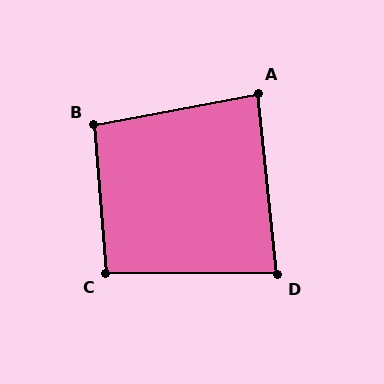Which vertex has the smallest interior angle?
D, at approximately 84 degrees.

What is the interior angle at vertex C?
Approximately 95 degrees (approximately right).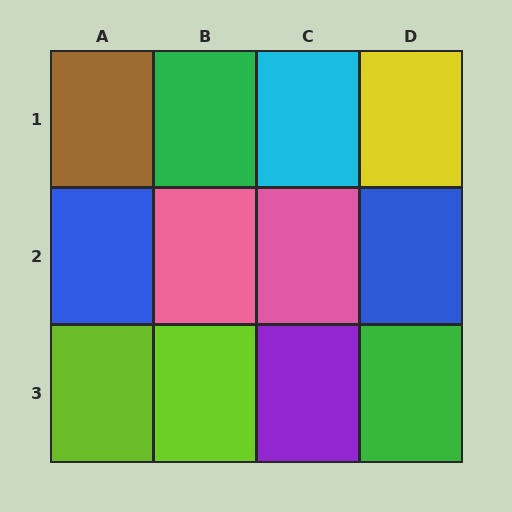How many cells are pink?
2 cells are pink.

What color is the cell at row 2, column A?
Blue.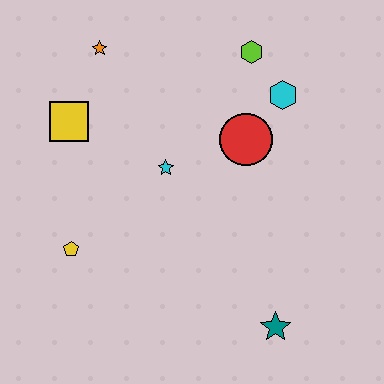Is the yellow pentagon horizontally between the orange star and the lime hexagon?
No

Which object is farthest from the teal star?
The orange star is farthest from the teal star.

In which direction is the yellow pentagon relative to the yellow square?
The yellow pentagon is below the yellow square.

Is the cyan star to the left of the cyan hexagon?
Yes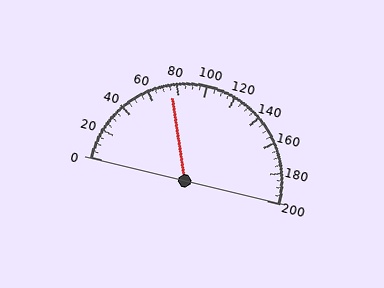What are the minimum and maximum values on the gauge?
The gauge ranges from 0 to 200.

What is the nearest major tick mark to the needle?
The nearest major tick mark is 80.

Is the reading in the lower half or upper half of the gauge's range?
The reading is in the lower half of the range (0 to 200).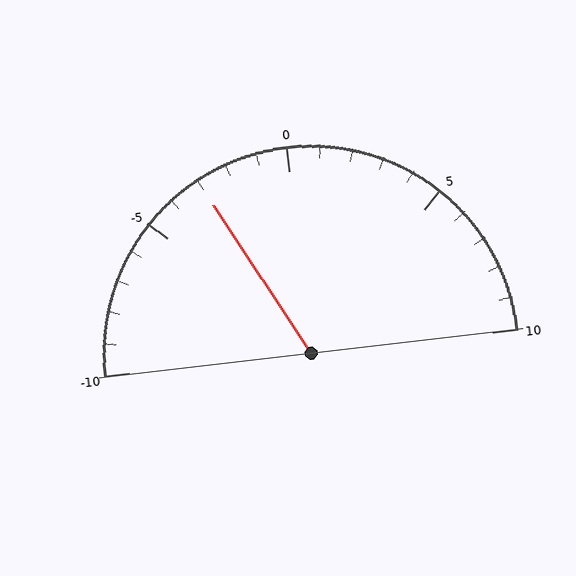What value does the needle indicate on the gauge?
The needle indicates approximately -3.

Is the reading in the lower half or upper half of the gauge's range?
The reading is in the lower half of the range (-10 to 10).